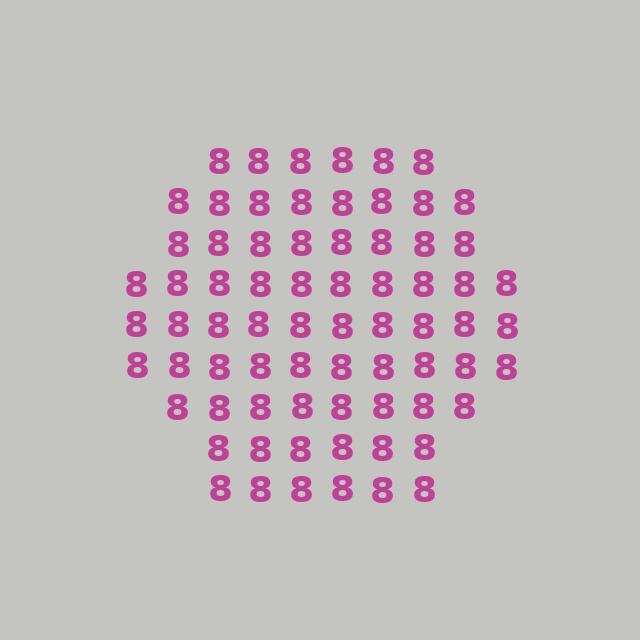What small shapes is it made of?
It is made of small digit 8's.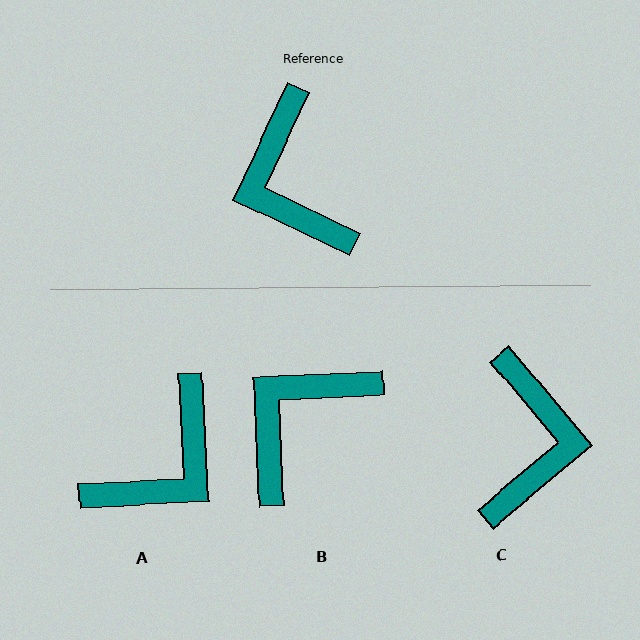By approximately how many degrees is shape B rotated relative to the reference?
Approximately 62 degrees clockwise.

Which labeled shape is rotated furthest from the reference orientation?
C, about 155 degrees away.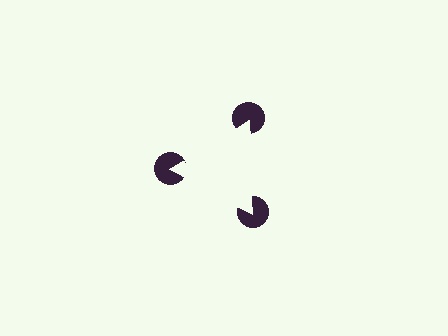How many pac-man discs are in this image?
There are 3 — one at each vertex of the illusory triangle.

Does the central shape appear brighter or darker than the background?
It typically appears slightly brighter than the background, even though no actual brightness change is drawn.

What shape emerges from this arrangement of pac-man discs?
An illusory triangle — its edges are inferred from the aligned wedge cuts in the pac-man discs, not physically drawn.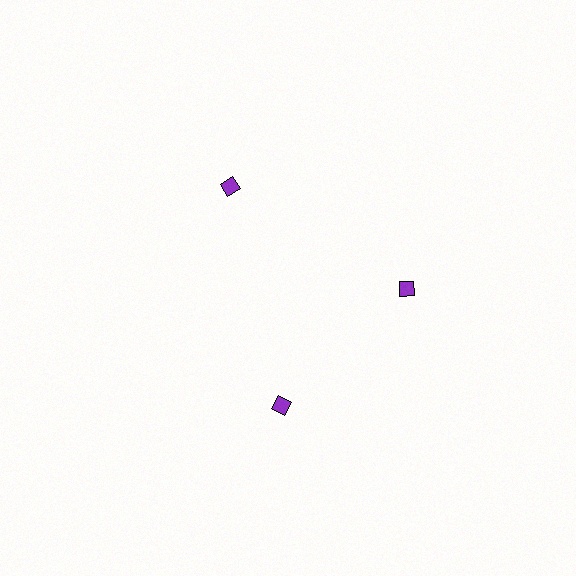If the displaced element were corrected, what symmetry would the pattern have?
It would have 3-fold rotational symmetry — the pattern would map onto itself every 120 degrees.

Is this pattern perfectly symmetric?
No. The 3 purple diamonds are arranged in a ring, but one element near the 7 o'clock position is rotated out of alignment along the ring, breaking the 3-fold rotational symmetry.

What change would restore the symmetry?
The symmetry would be restored by rotating it back into even spacing with its neighbors so that all 3 diamonds sit at equal angles and equal distance from the center.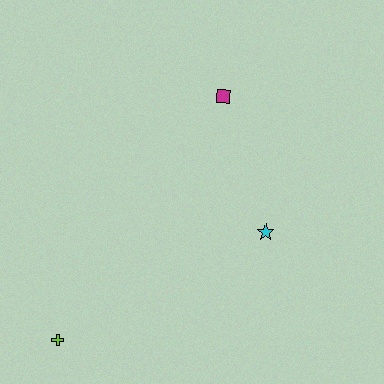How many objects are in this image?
There are 3 objects.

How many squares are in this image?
There is 1 square.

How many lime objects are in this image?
There is 1 lime object.